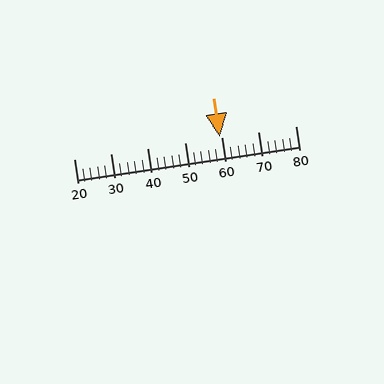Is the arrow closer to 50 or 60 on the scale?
The arrow is closer to 60.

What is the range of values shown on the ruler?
The ruler shows values from 20 to 80.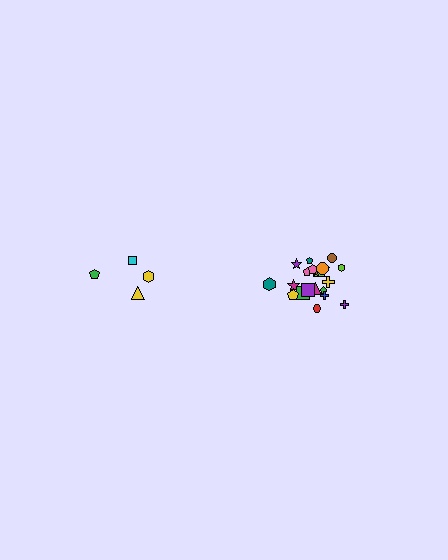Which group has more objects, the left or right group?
The right group.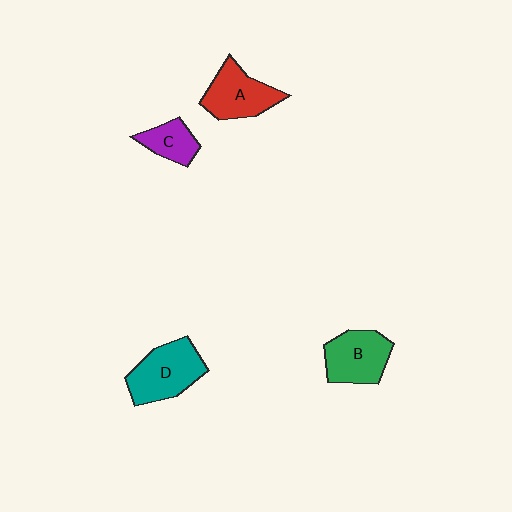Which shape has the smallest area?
Shape C (purple).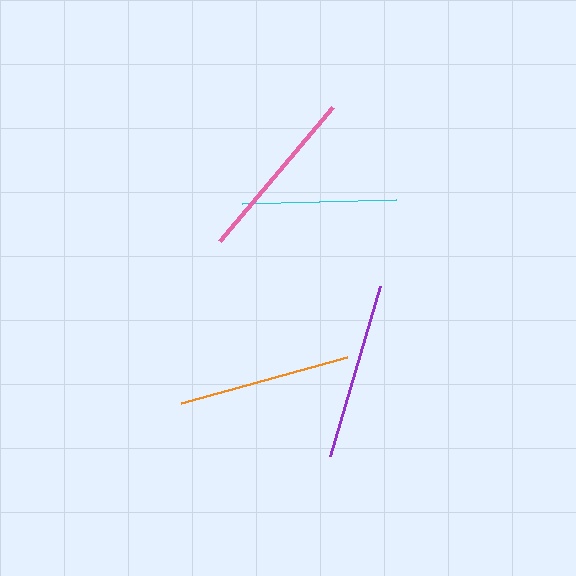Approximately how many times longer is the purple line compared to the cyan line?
The purple line is approximately 1.2 times the length of the cyan line.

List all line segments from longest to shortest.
From longest to shortest: purple, pink, orange, cyan.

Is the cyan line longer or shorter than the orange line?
The orange line is longer than the cyan line.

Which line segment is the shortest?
The cyan line is the shortest at approximately 154 pixels.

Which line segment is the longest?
The purple line is the longest at approximately 178 pixels.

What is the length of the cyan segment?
The cyan segment is approximately 154 pixels long.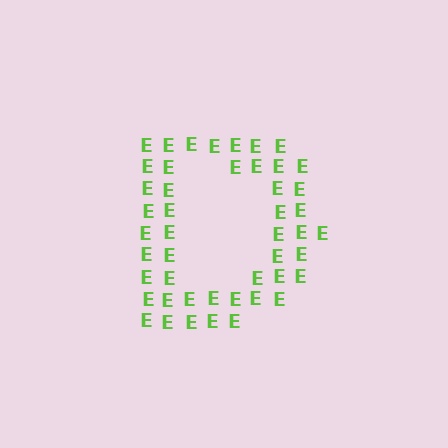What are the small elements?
The small elements are letter E's.